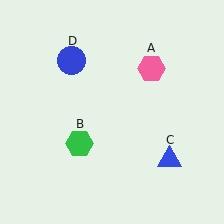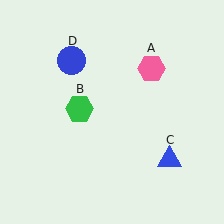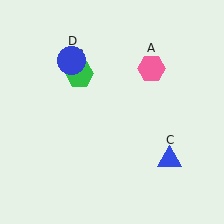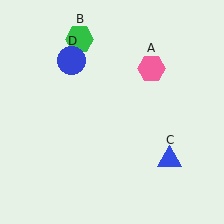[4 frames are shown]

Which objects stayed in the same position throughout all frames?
Pink hexagon (object A) and blue triangle (object C) and blue circle (object D) remained stationary.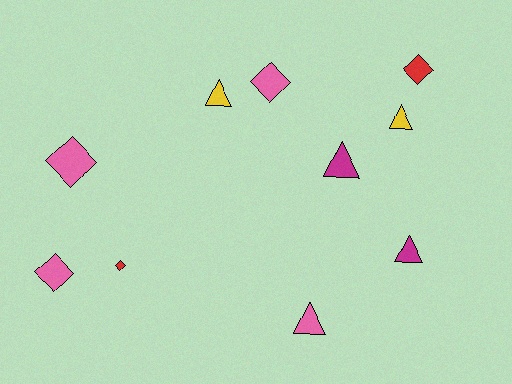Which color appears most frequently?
Pink, with 4 objects.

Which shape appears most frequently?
Triangle, with 5 objects.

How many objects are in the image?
There are 10 objects.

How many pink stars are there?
There are no pink stars.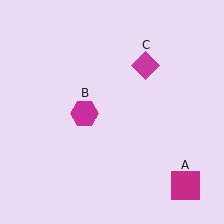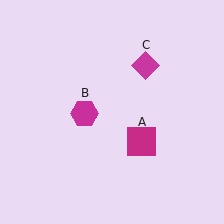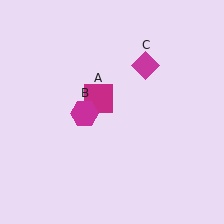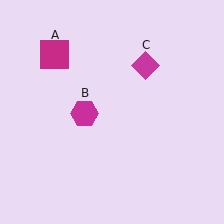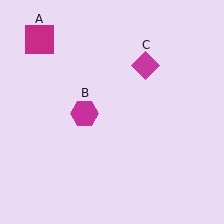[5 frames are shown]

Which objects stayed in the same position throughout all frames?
Magenta hexagon (object B) and magenta diamond (object C) remained stationary.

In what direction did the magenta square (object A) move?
The magenta square (object A) moved up and to the left.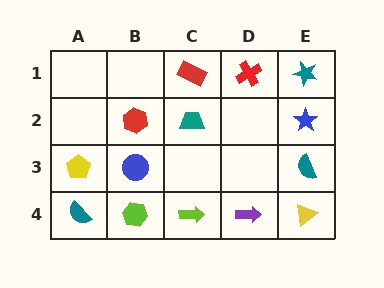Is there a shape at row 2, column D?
No, that cell is empty.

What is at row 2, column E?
A blue star.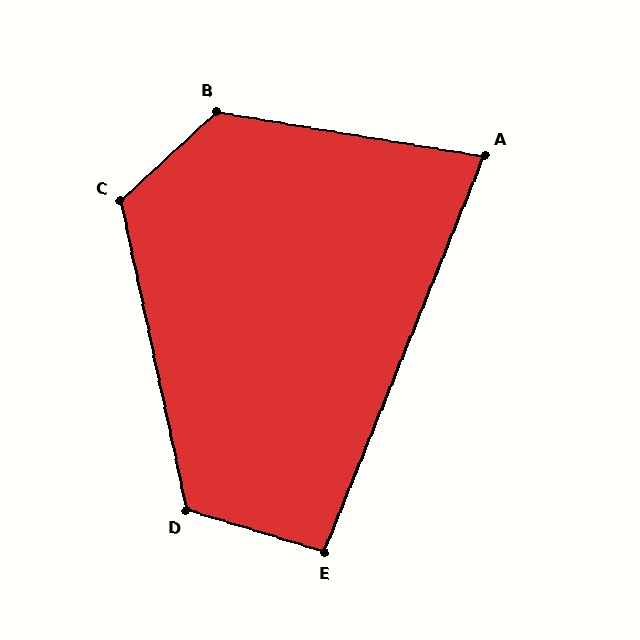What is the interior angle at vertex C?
Approximately 121 degrees (obtuse).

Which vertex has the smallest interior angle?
A, at approximately 77 degrees.